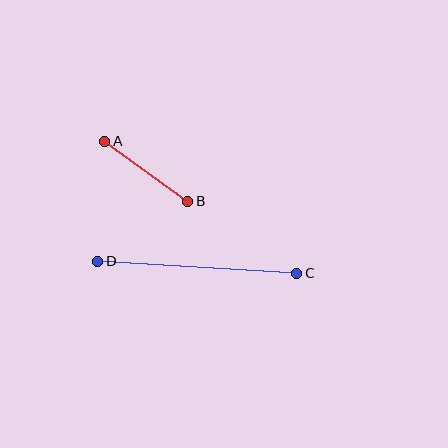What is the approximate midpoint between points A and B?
The midpoint is at approximately (146, 171) pixels.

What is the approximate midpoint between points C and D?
The midpoint is at approximately (197, 267) pixels.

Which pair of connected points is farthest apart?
Points C and D are farthest apart.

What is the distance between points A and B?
The distance is approximately 102 pixels.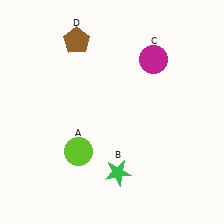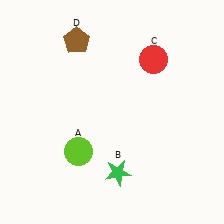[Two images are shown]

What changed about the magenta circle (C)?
In Image 1, C is magenta. In Image 2, it changed to red.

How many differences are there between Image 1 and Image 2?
There is 1 difference between the two images.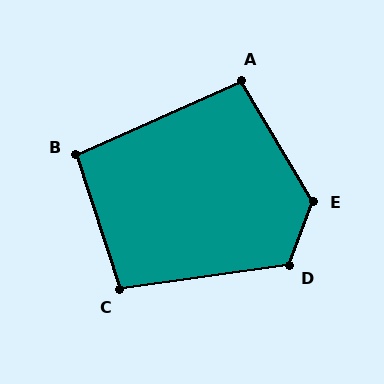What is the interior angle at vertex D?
Approximately 119 degrees (obtuse).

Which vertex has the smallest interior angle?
B, at approximately 96 degrees.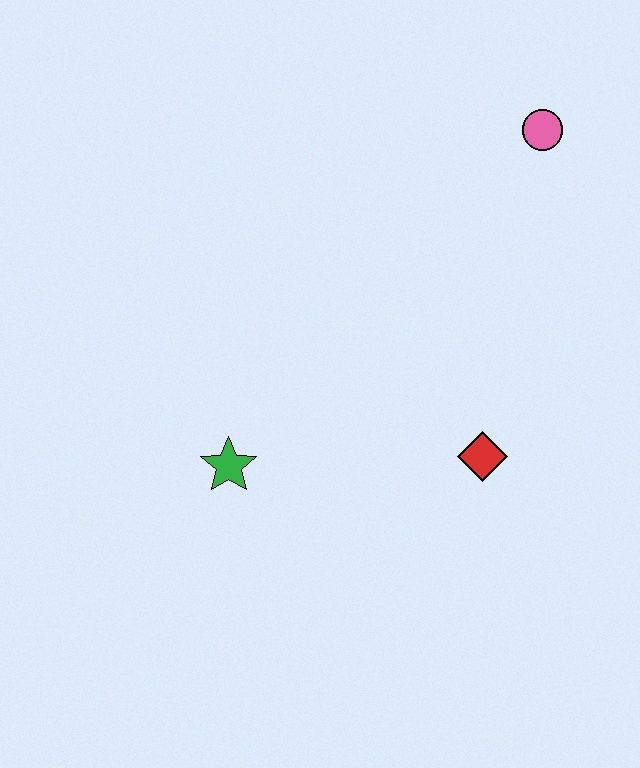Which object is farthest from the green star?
The pink circle is farthest from the green star.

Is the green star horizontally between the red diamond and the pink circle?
No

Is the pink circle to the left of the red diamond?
No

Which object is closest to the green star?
The red diamond is closest to the green star.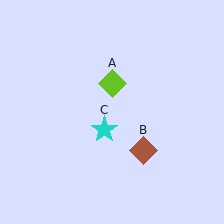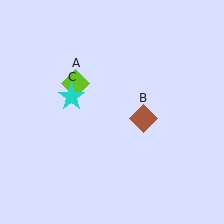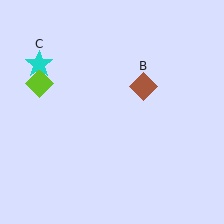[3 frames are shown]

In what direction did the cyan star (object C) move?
The cyan star (object C) moved up and to the left.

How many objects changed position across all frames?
3 objects changed position: lime diamond (object A), brown diamond (object B), cyan star (object C).